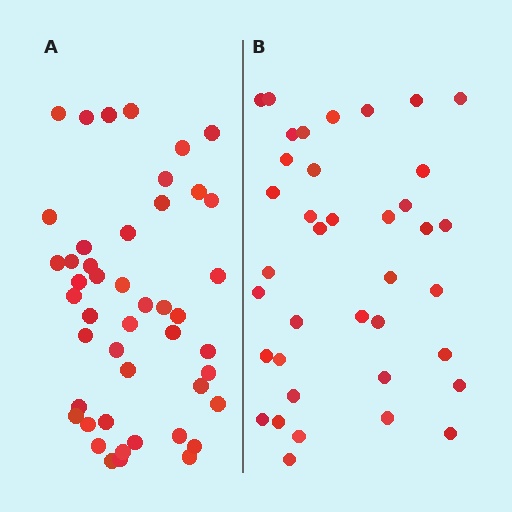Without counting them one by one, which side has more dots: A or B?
Region A (the left region) has more dots.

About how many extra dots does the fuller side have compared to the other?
Region A has roughly 8 or so more dots than region B.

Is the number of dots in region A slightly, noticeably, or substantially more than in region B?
Region A has only slightly more — the two regions are fairly close. The ratio is roughly 1.2 to 1.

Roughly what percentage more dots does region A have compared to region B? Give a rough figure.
About 20% more.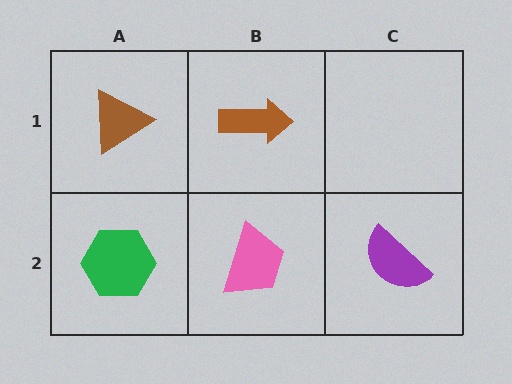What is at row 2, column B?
A pink trapezoid.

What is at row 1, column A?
A brown triangle.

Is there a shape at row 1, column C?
No, that cell is empty.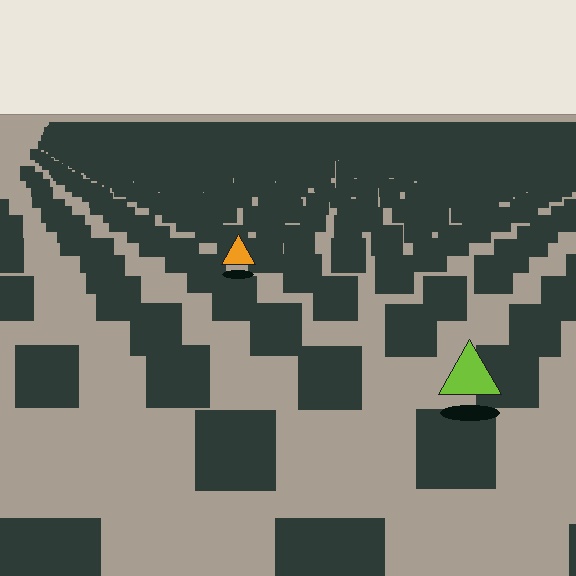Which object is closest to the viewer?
The lime triangle is closest. The texture marks near it are larger and more spread out.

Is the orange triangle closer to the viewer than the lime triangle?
No. The lime triangle is closer — you can tell from the texture gradient: the ground texture is coarser near it.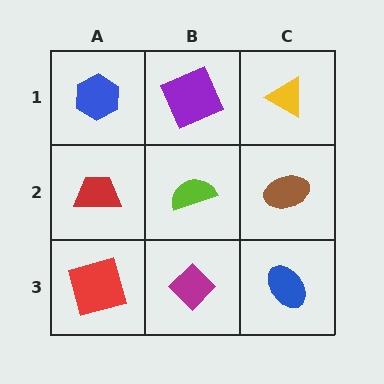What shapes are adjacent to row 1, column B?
A lime semicircle (row 2, column B), a blue hexagon (row 1, column A), a yellow triangle (row 1, column C).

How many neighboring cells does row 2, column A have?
3.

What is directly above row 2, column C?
A yellow triangle.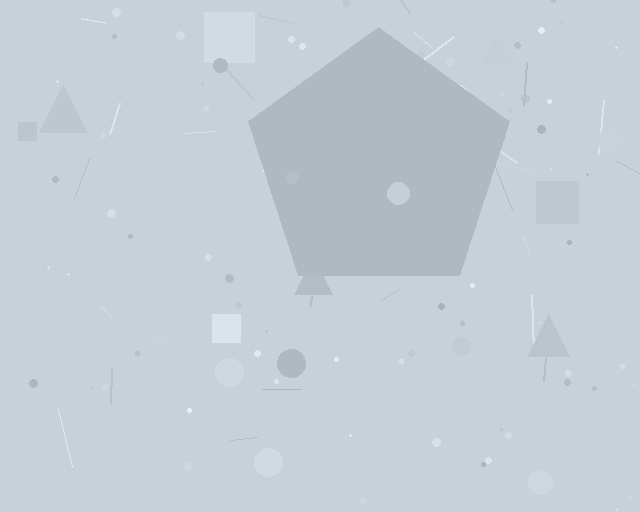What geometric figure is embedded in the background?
A pentagon is embedded in the background.